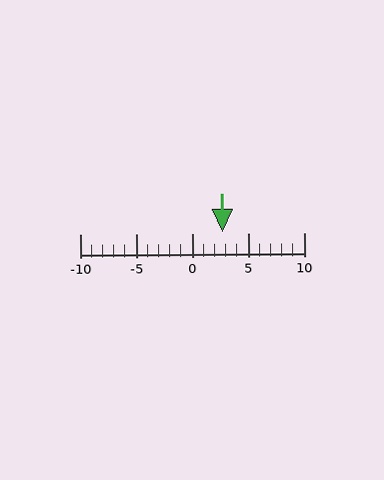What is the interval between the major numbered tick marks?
The major tick marks are spaced 5 units apart.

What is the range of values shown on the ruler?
The ruler shows values from -10 to 10.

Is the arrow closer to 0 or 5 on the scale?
The arrow is closer to 5.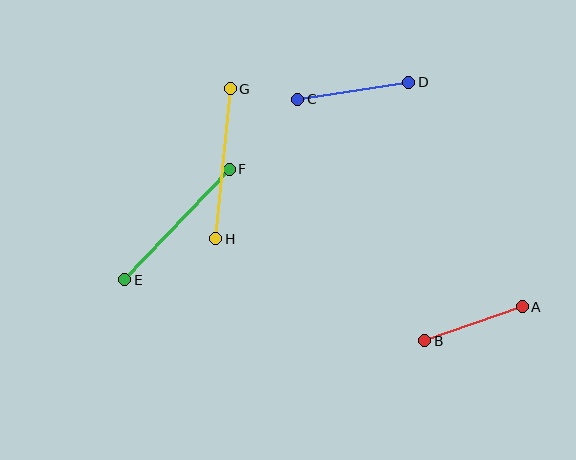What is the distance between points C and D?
The distance is approximately 112 pixels.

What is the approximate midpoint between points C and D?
The midpoint is at approximately (353, 91) pixels.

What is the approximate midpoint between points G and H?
The midpoint is at approximately (223, 164) pixels.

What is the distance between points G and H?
The distance is approximately 151 pixels.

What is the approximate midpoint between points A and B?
The midpoint is at approximately (473, 324) pixels.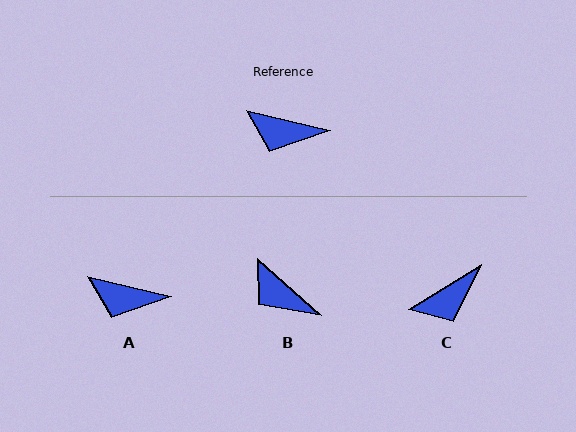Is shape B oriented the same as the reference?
No, it is off by about 29 degrees.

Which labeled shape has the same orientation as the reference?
A.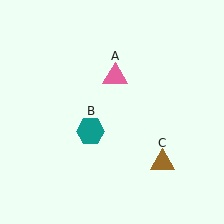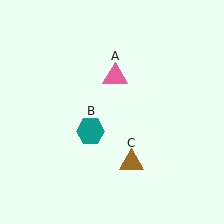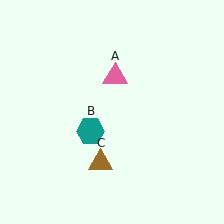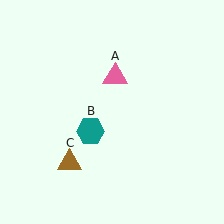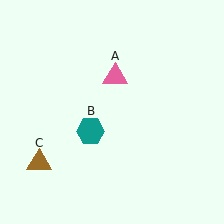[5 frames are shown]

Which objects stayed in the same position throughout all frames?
Pink triangle (object A) and teal hexagon (object B) remained stationary.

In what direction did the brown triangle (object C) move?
The brown triangle (object C) moved left.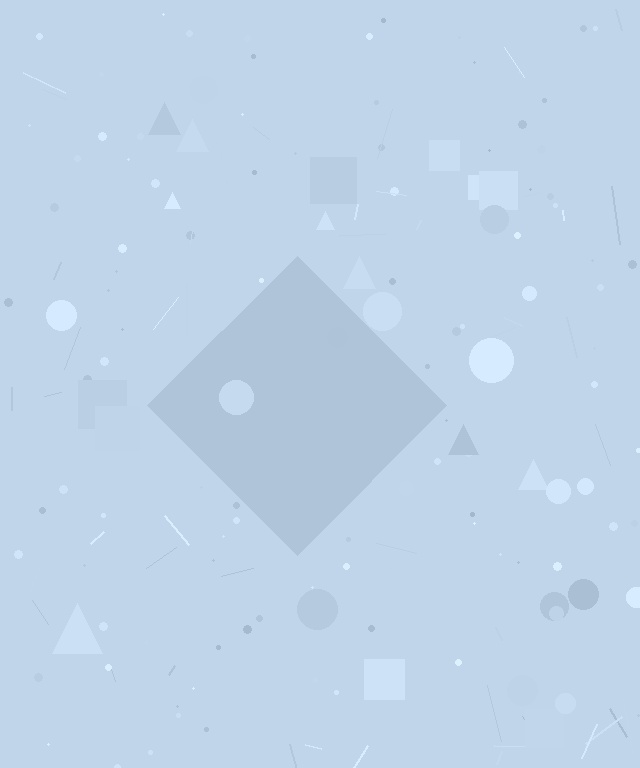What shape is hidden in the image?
A diamond is hidden in the image.